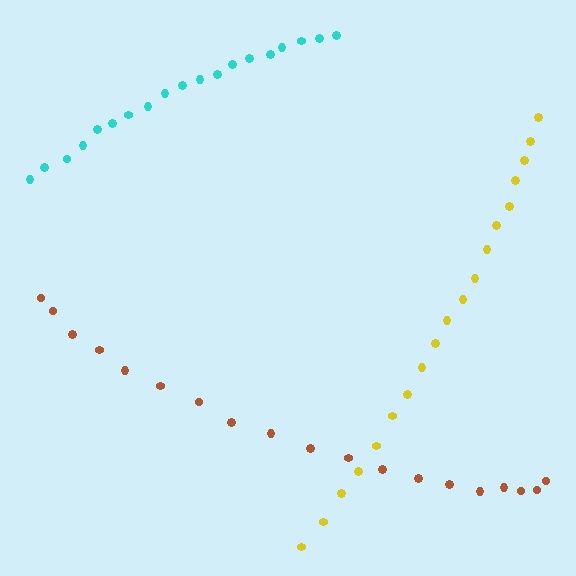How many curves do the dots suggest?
There are 3 distinct paths.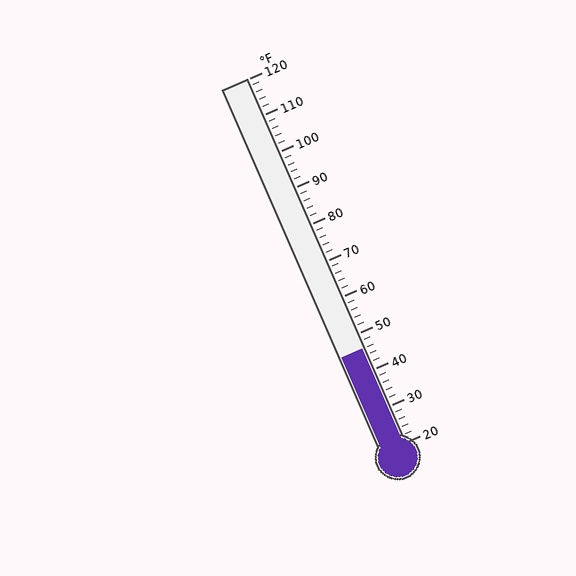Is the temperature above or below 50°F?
The temperature is below 50°F.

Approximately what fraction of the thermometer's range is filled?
The thermometer is filled to approximately 25% of its range.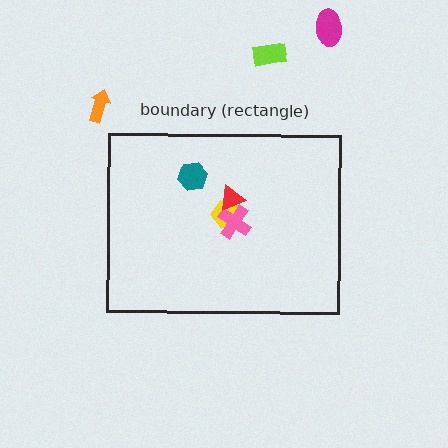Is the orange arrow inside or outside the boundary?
Outside.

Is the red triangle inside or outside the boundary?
Inside.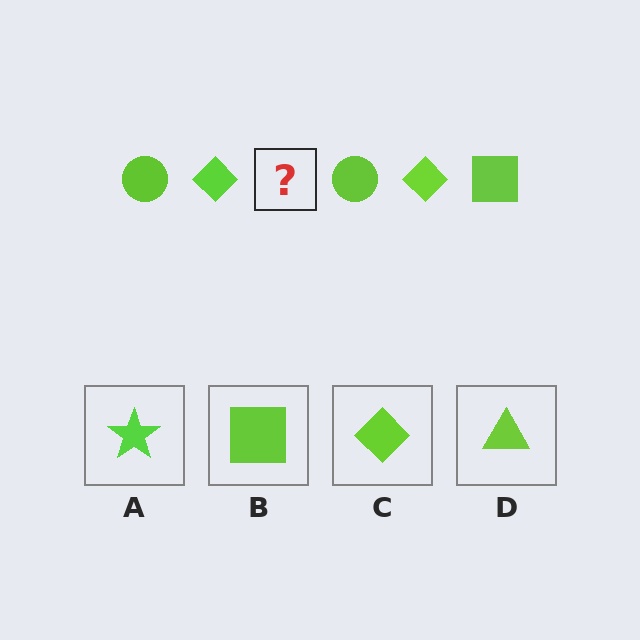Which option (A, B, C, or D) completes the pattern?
B.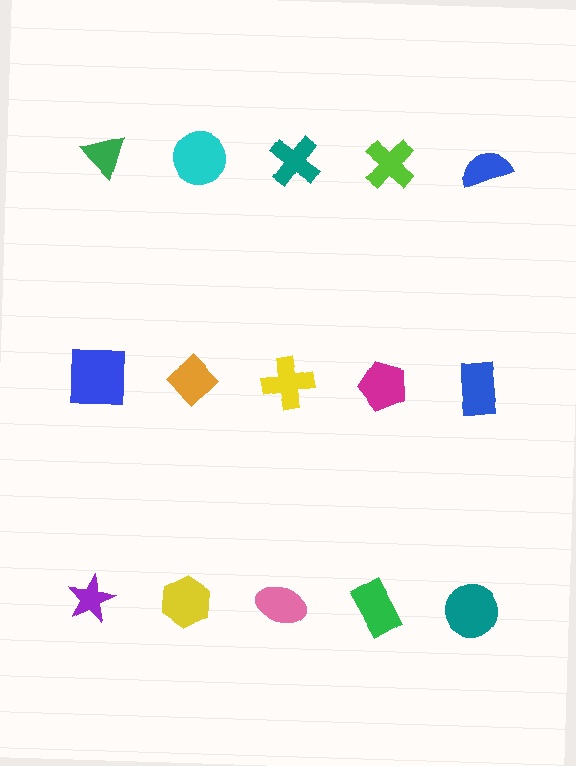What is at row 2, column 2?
An orange diamond.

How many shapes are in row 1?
5 shapes.